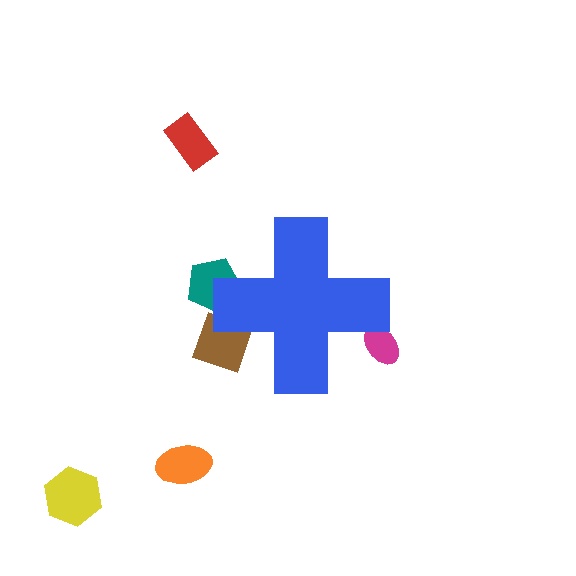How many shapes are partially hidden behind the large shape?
3 shapes are partially hidden.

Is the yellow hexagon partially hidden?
No, the yellow hexagon is fully visible.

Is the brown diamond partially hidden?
Yes, the brown diamond is partially hidden behind the blue cross.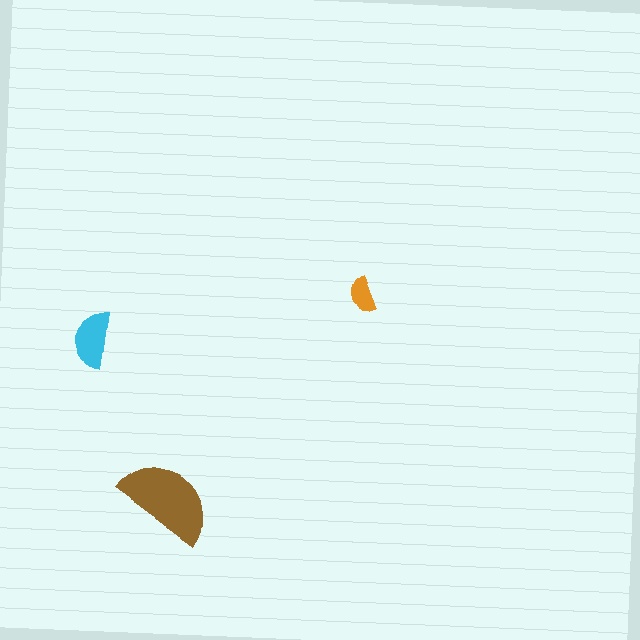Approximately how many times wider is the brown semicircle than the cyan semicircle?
About 1.5 times wider.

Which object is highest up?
The orange semicircle is topmost.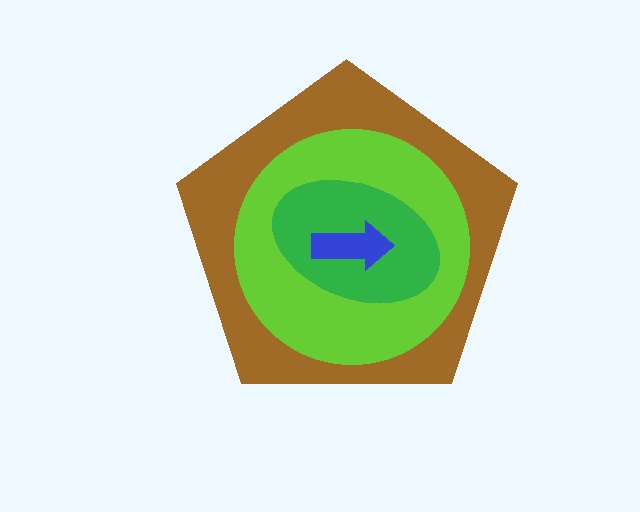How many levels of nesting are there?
4.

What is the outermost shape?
The brown pentagon.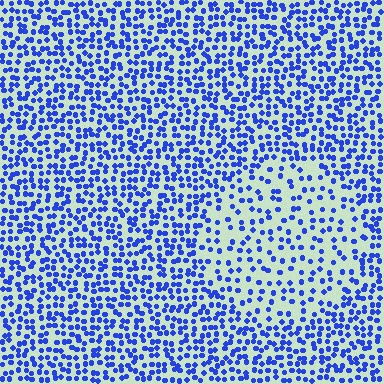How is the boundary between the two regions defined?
The boundary is defined by a change in element density (approximately 1.9x ratio). All elements are the same color, size, and shape.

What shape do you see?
I see a circle.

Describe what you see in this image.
The image contains small blue elements arranged at two different densities. A circle-shaped region is visible where the elements are less densely packed than the surrounding area.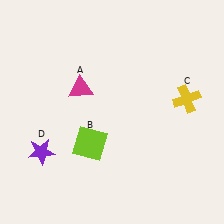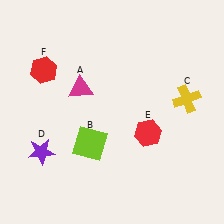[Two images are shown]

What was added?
A red hexagon (E), a red hexagon (F) were added in Image 2.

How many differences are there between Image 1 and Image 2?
There are 2 differences between the two images.